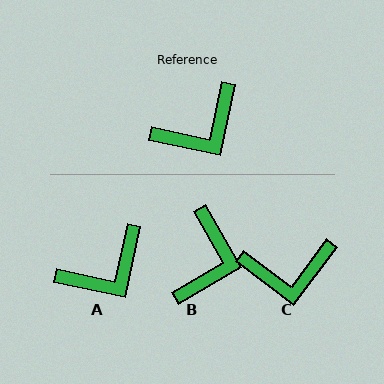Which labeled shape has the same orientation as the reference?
A.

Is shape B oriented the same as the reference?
No, it is off by about 42 degrees.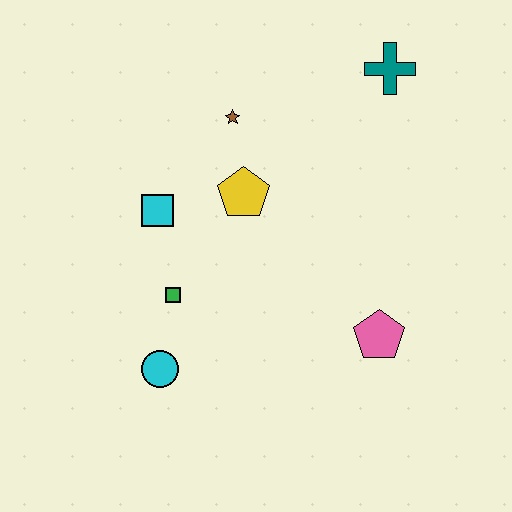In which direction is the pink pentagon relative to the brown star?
The pink pentagon is below the brown star.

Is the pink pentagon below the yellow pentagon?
Yes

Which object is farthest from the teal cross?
The cyan circle is farthest from the teal cross.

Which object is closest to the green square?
The cyan circle is closest to the green square.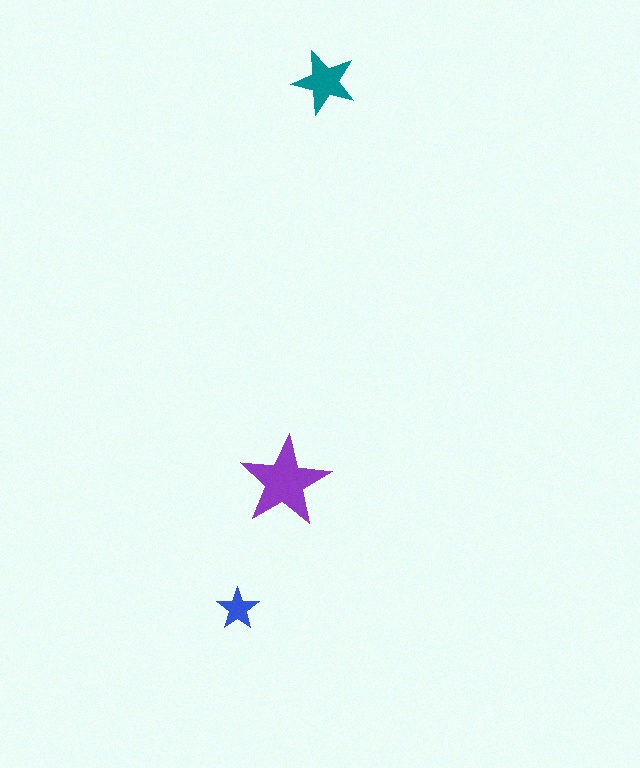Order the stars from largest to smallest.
the purple one, the teal one, the blue one.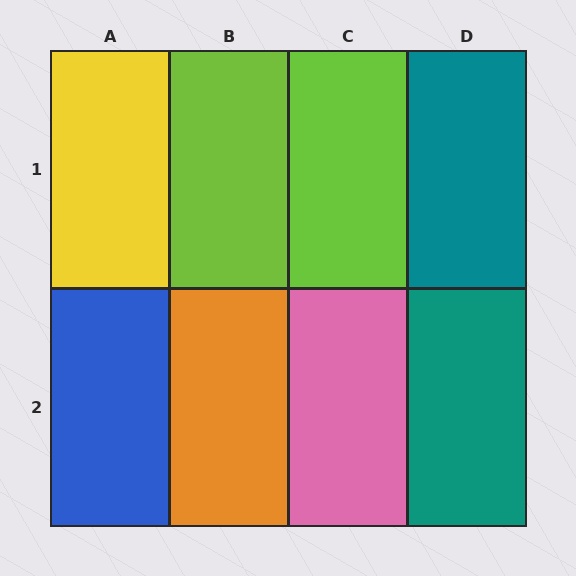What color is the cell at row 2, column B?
Orange.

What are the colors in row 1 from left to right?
Yellow, lime, lime, teal.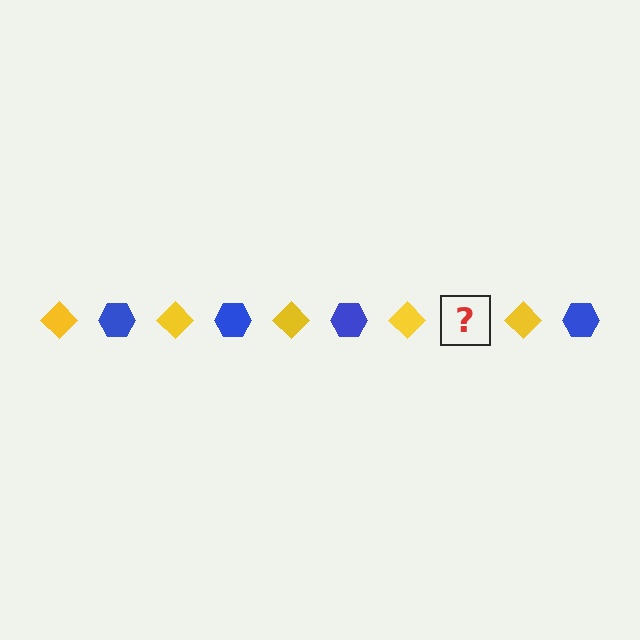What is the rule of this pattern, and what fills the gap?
The rule is that the pattern alternates between yellow diamond and blue hexagon. The gap should be filled with a blue hexagon.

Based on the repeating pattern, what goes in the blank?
The blank should be a blue hexagon.